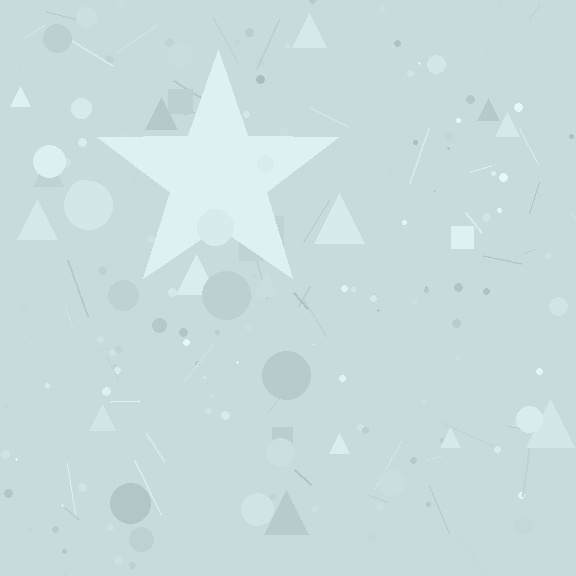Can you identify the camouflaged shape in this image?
The camouflaged shape is a star.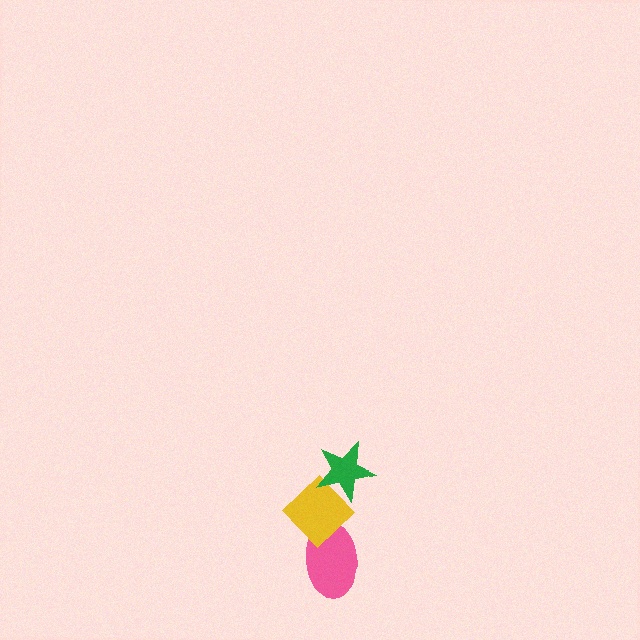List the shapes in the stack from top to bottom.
From top to bottom: the green star, the yellow diamond, the pink ellipse.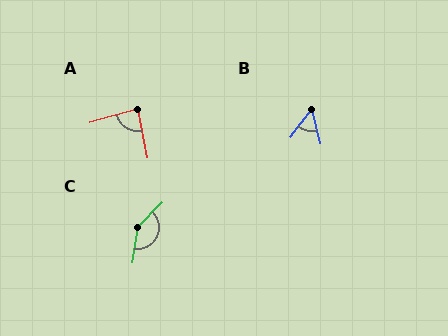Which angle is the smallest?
B, at approximately 51 degrees.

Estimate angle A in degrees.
Approximately 85 degrees.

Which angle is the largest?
C, at approximately 142 degrees.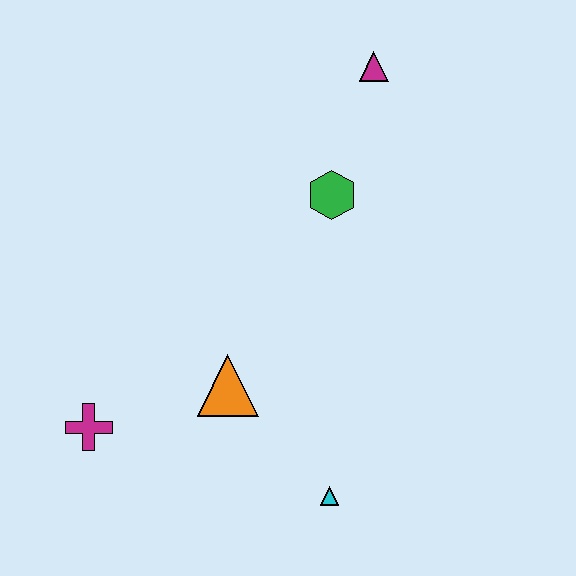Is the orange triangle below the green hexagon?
Yes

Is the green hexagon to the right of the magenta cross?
Yes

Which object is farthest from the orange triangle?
The magenta triangle is farthest from the orange triangle.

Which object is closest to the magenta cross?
The orange triangle is closest to the magenta cross.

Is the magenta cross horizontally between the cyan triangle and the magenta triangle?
No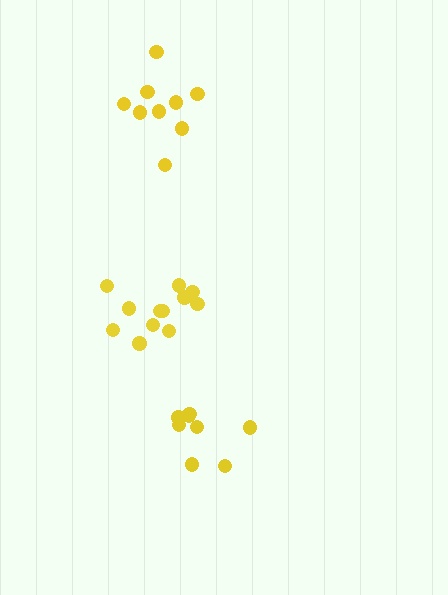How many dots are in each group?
Group 1: 12 dots, Group 2: 8 dots, Group 3: 9 dots (29 total).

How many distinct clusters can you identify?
There are 3 distinct clusters.